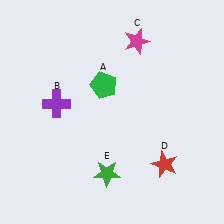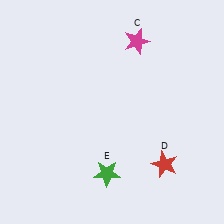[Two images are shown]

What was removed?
The green pentagon (A), the purple cross (B) were removed in Image 2.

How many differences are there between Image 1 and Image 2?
There are 2 differences between the two images.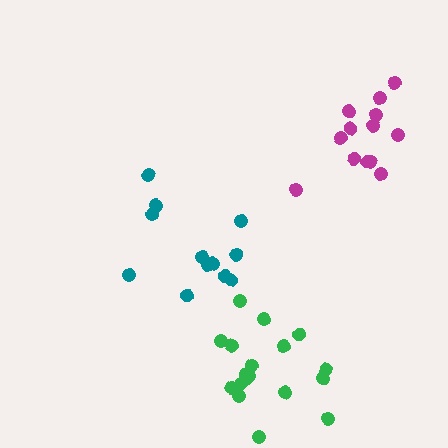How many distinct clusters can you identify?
There are 3 distinct clusters.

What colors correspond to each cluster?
The clusters are colored: green, magenta, teal.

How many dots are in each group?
Group 1: 18 dots, Group 2: 13 dots, Group 3: 12 dots (43 total).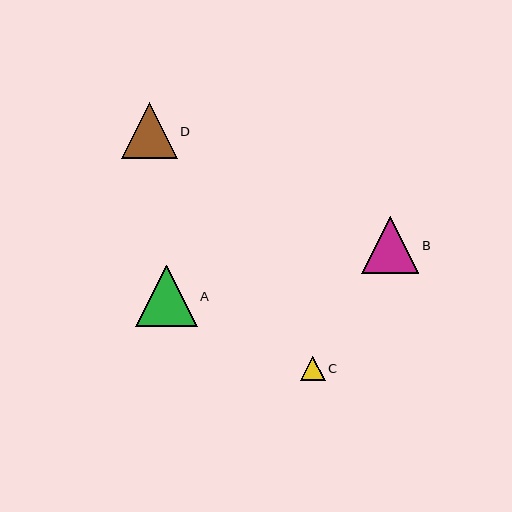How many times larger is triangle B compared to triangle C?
Triangle B is approximately 2.3 times the size of triangle C.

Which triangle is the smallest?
Triangle C is the smallest with a size of approximately 25 pixels.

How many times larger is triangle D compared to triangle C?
Triangle D is approximately 2.3 times the size of triangle C.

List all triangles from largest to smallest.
From largest to smallest: A, B, D, C.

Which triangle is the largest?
Triangle A is the largest with a size of approximately 62 pixels.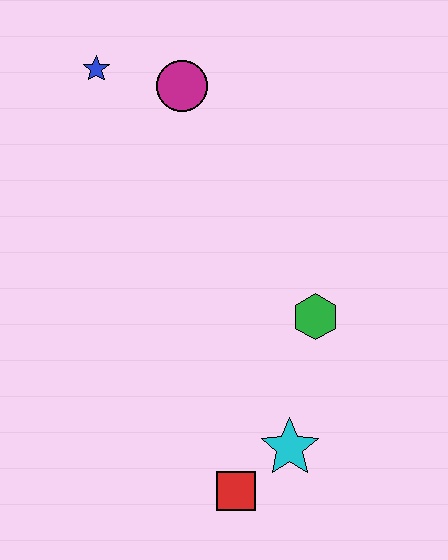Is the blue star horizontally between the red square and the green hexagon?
No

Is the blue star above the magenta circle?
Yes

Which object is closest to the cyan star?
The red square is closest to the cyan star.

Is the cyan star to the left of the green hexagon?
Yes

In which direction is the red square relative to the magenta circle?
The red square is below the magenta circle.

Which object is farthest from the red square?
The blue star is farthest from the red square.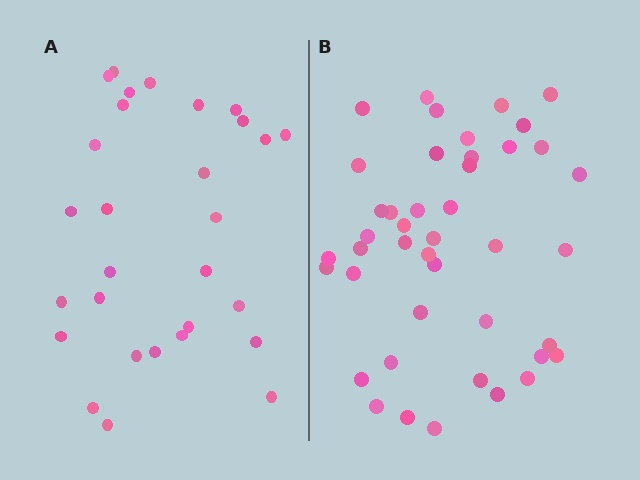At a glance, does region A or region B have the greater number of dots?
Region B (the right region) has more dots.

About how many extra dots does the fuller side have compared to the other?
Region B has approximately 15 more dots than region A.